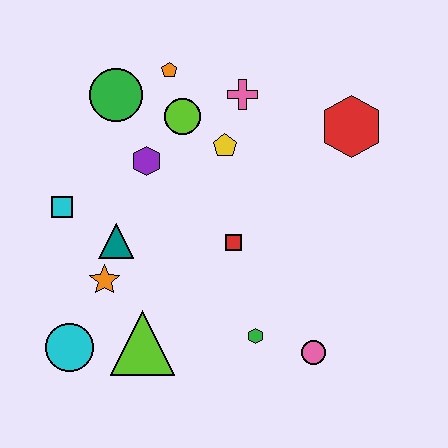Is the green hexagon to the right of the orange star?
Yes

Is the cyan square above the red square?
Yes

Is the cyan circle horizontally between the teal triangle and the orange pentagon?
No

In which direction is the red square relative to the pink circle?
The red square is above the pink circle.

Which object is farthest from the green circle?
The pink circle is farthest from the green circle.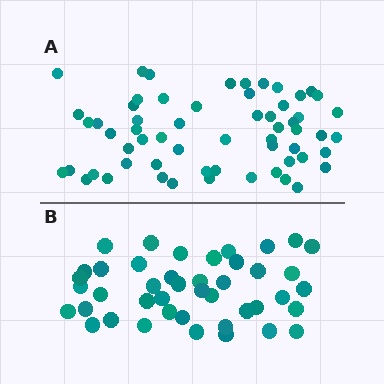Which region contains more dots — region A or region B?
Region A (the top region) has more dots.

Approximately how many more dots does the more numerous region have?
Region A has approximately 15 more dots than region B.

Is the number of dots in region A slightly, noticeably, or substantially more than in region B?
Region A has noticeably more, but not dramatically so. The ratio is roughly 1.4 to 1.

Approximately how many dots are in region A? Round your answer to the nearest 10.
About 60 dots.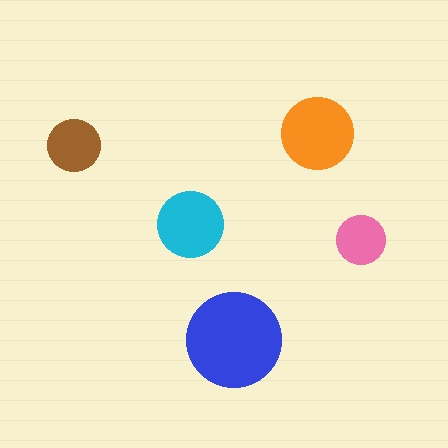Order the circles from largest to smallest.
the blue one, the orange one, the cyan one, the brown one, the pink one.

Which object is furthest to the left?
The brown circle is leftmost.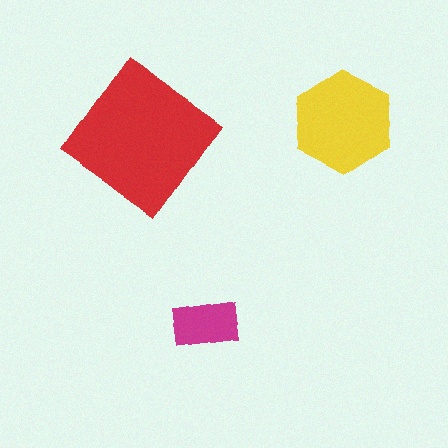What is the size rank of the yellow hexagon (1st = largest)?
2nd.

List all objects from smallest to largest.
The magenta rectangle, the yellow hexagon, the red diamond.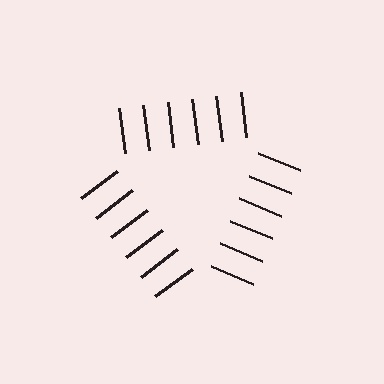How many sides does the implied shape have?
3 sides — the line-ends trace a triangle.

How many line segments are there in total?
18 — 6 along each of the 3 edges.